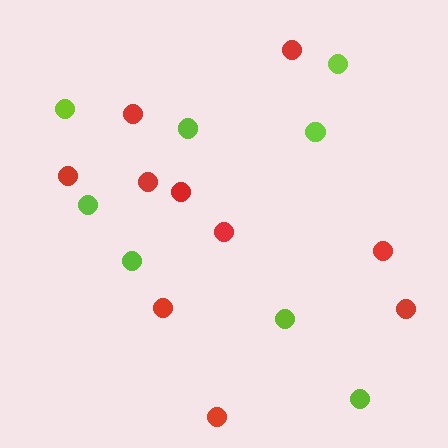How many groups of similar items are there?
There are 2 groups: one group of lime circles (8) and one group of red circles (10).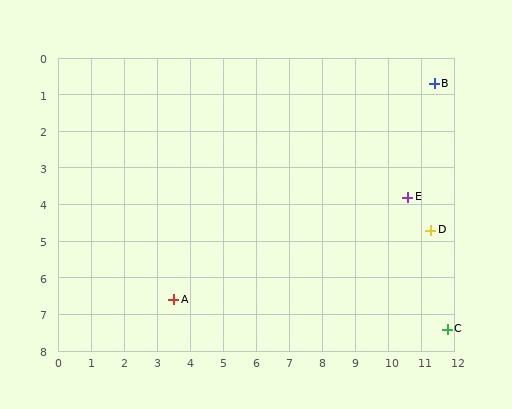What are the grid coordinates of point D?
Point D is at approximately (11.3, 4.7).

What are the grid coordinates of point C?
Point C is at approximately (11.8, 7.4).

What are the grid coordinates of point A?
Point A is at approximately (3.5, 6.6).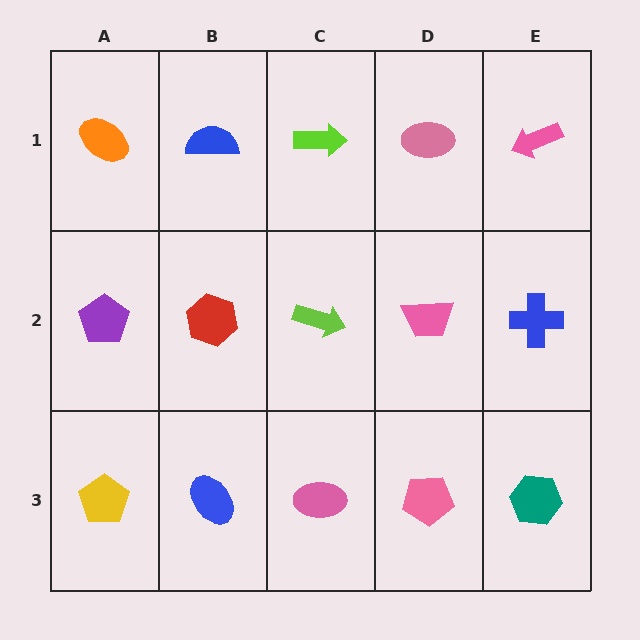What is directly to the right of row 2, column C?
A pink trapezoid.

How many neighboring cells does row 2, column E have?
3.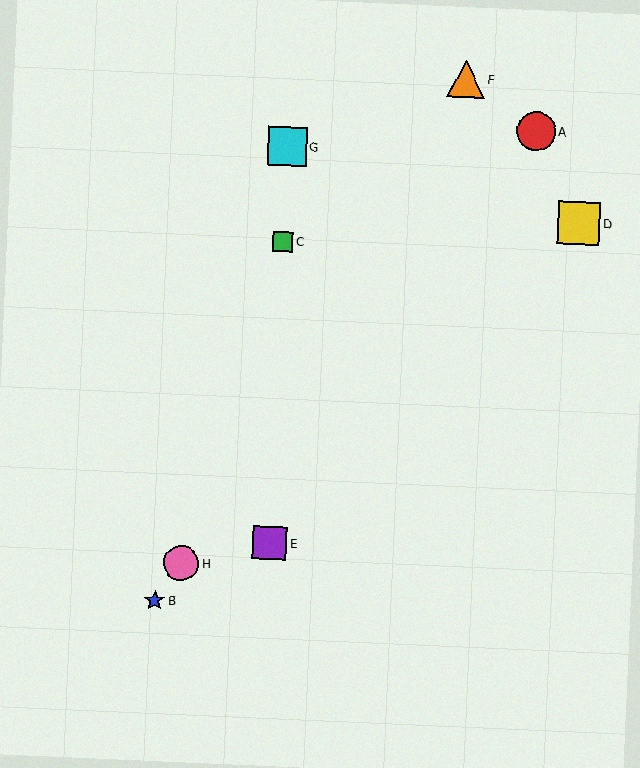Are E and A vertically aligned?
No, E is at x≈270 and A is at x≈536.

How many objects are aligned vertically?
3 objects (C, E, G) are aligned vertically.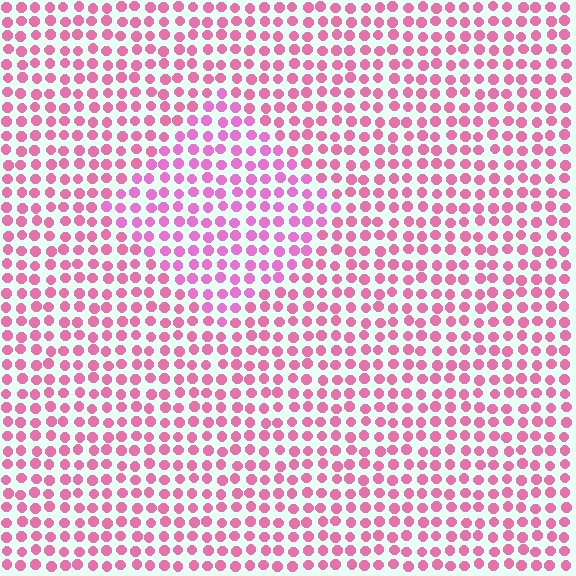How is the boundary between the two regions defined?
The boundary is defined purely by a slight shift in hue (about 21 degrees). Spacing, size, and orientation are identical on both sides.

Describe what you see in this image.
The image is filled with small pink elements in a uniform arrangement. A diamond-shaped region is visible where the elements are tinted to a slightly different hue, forming a subtle color boundary.